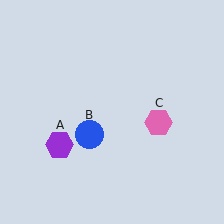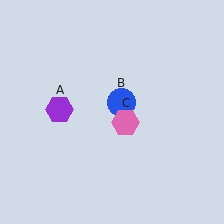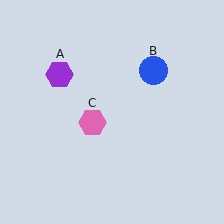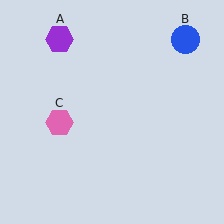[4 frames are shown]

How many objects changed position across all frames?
3 objects changed position: purple hexagon (object A), blue circle (object B), pink hexagon (object C).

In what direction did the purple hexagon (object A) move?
The purple hexagon (object A) moved up.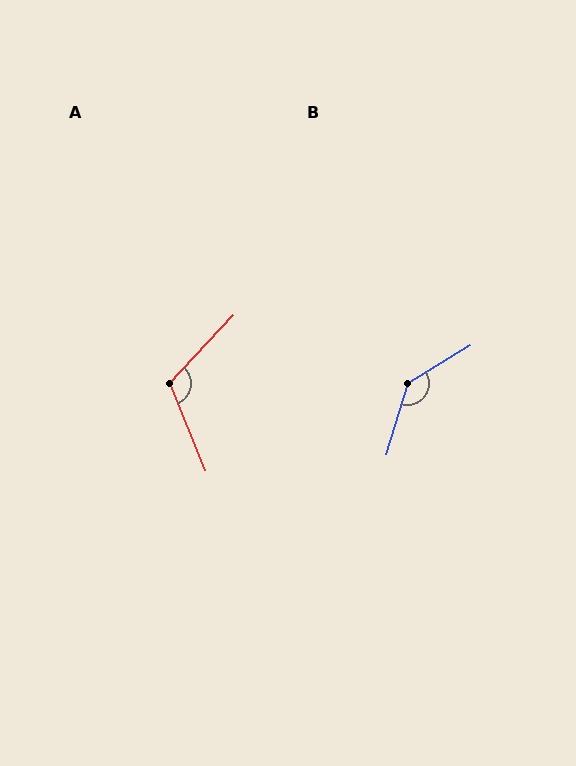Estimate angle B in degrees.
Approximately 138 degrees.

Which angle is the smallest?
A, at approximately 114 degrees.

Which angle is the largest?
B, at approximately 138 degrees.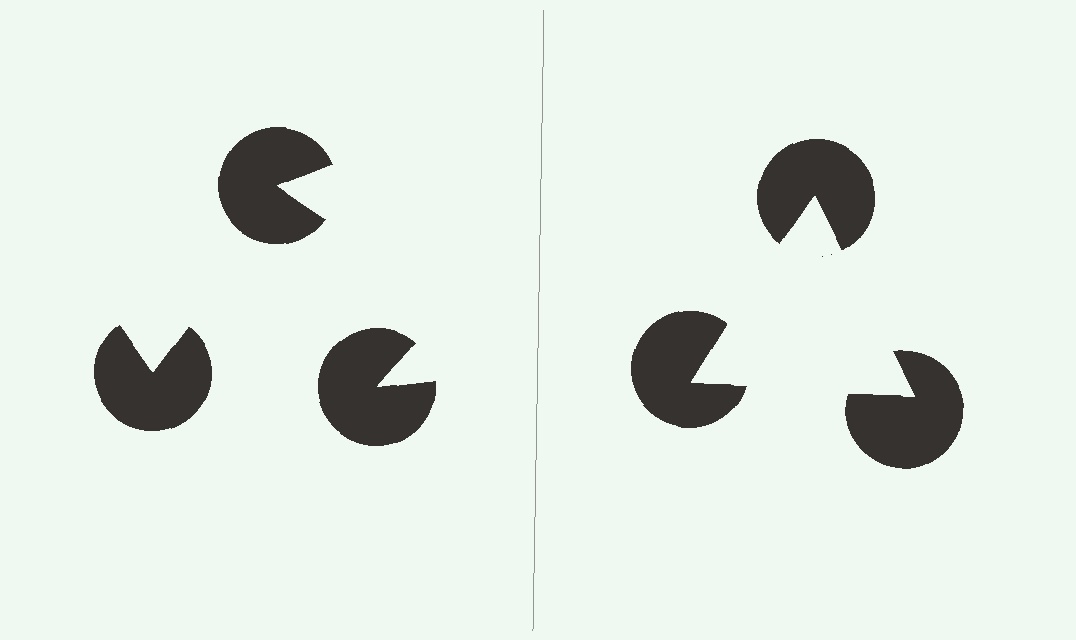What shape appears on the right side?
An illusory triangle.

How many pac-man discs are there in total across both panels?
6 — 3 on each side.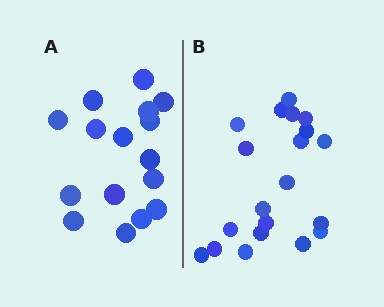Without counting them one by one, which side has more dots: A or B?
Region B (the right region) has more dots.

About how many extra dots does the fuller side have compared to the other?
Region B has about 4 more dots than region A.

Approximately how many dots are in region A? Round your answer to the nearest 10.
About 20 dots. (The exact count is 16, which rounds to 20.)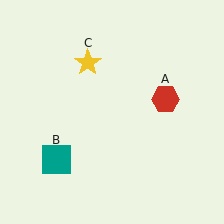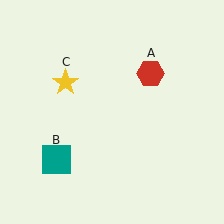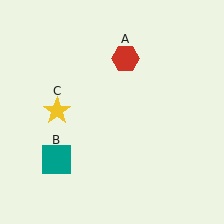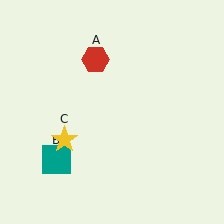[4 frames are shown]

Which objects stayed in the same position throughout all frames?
Teal square (object B) remained stationary.